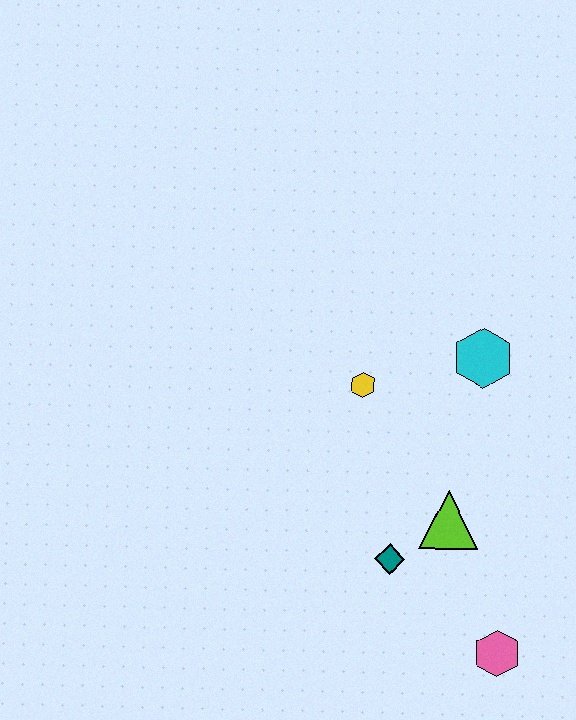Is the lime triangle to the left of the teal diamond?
No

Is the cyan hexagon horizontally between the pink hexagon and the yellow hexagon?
Yes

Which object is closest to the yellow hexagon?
The cyan hexagon is closest to the yellow hexagon.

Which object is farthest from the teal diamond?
The cyan hexagon is farthest from the teal diamond.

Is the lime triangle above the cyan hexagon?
No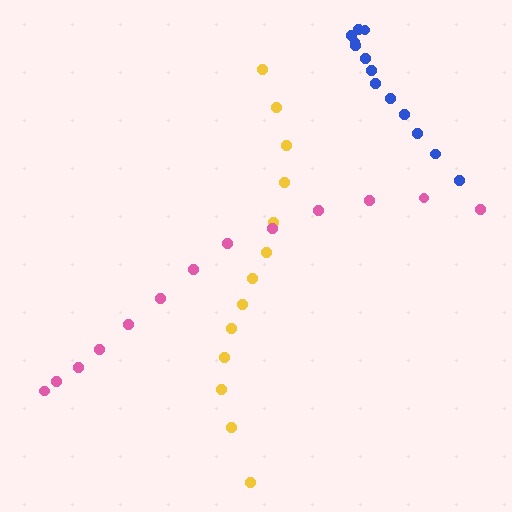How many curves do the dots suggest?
There are 3 distinct paths.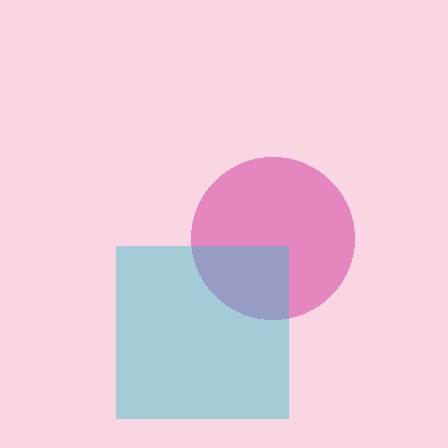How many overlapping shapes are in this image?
There are 2 overlapping shapes in the image.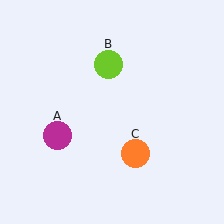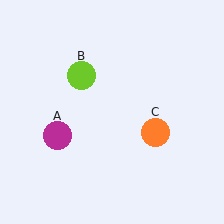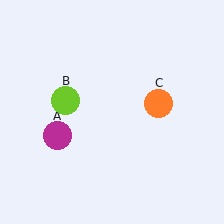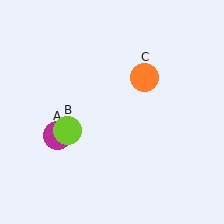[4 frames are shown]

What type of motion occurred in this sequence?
The lime circle (object B), orange circle (object C) rotated counterclockwise around the center of the scene.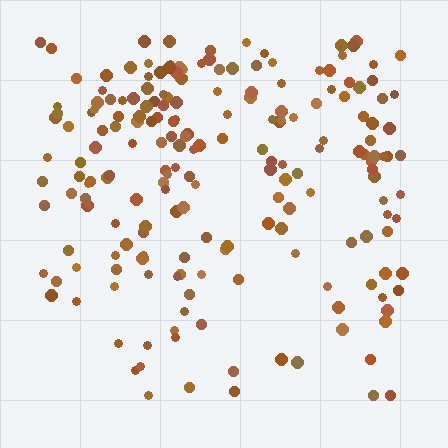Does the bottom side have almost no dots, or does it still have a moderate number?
Still a moderate number, just noticeably fewer than the top.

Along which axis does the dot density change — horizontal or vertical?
Vertical.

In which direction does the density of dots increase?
From bottom to top, with the top side densest.